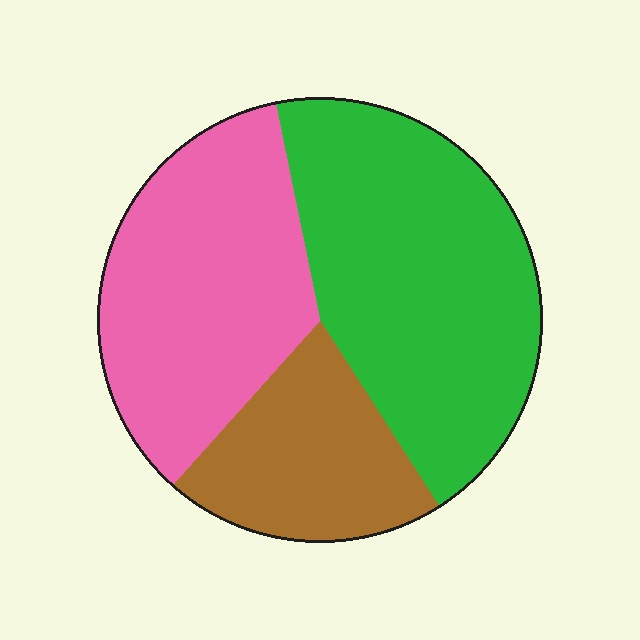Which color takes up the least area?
Brown, at roughly 20%.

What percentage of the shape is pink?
Pink takes up about one third (1/3) of the shape.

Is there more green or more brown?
Green.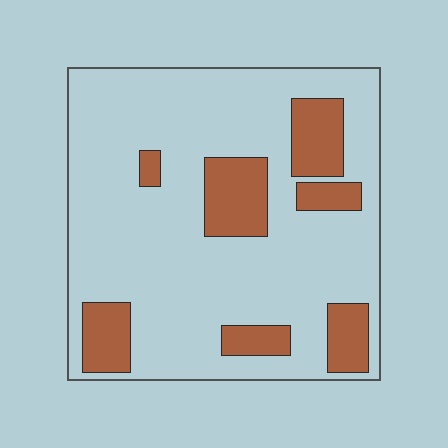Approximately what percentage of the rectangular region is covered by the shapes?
Approximately 20%.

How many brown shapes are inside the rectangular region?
7.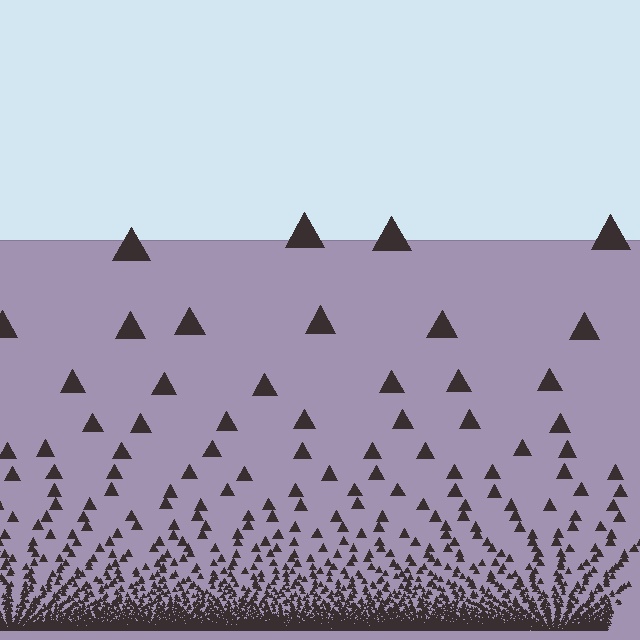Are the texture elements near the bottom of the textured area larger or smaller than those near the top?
Smaller. The gradient is inverted — elements near the bottom are smaller and denser.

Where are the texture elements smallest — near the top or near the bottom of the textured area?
Near the bottom.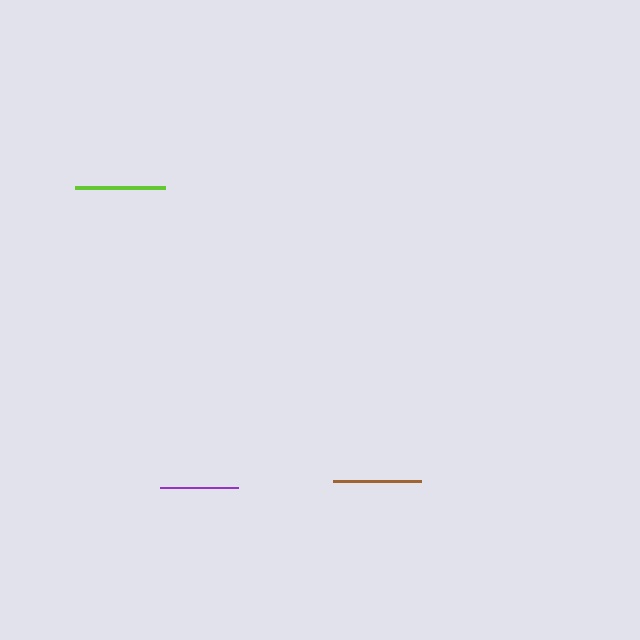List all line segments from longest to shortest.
From longest to shortest: lime, brown, purple.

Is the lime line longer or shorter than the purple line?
The lime line is longer than the purple line.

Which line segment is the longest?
The lime line is the longest at approximately 91 pixels.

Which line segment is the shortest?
The purple line is the shortest at approximately 79 pixels.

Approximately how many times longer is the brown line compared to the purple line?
The brown line is approximately 1.1 times the length of the purple line.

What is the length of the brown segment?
The brown segment is approximately 88 pixels long.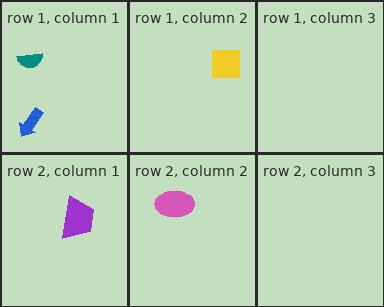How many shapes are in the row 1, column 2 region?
1.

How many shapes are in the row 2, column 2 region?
1.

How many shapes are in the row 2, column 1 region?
1.